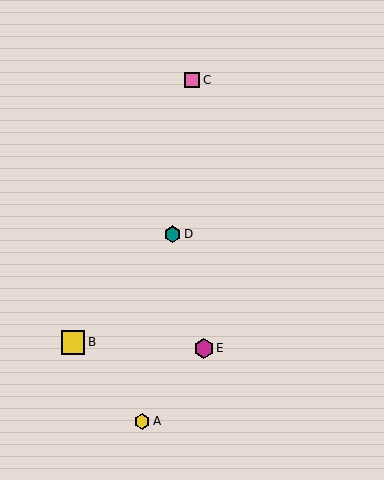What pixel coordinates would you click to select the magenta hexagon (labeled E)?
Click at (204, 348) to select the magenta hexagon E.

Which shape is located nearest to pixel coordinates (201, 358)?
The magenta hexagon (labeled E) at (204, 348) is nearest to that location.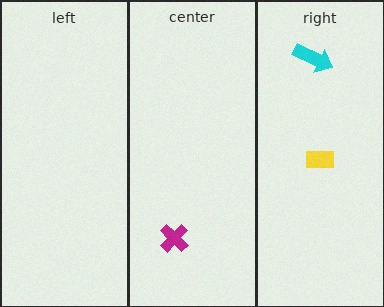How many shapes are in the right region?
2.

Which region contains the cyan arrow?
The right region.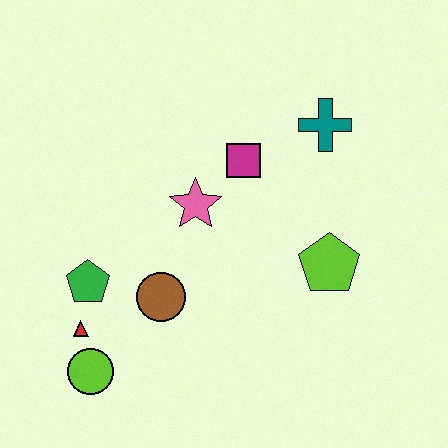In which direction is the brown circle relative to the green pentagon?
The brown circle is to the right of the green pentagon.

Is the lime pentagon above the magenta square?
No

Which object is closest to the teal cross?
The magenta square is closest to the teal cross.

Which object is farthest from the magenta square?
The lime circle is farthest from the magenta square.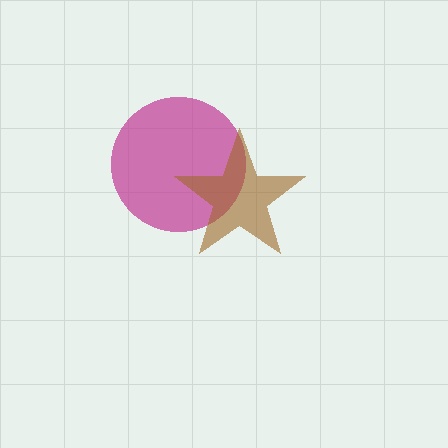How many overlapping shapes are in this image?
There are 2 overlapping shapes in the image.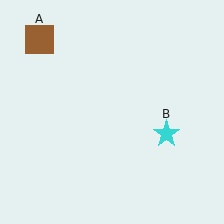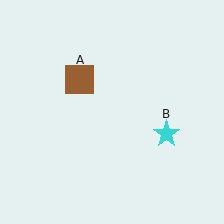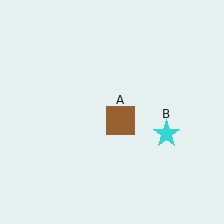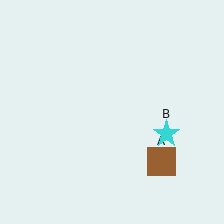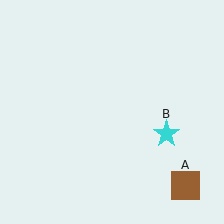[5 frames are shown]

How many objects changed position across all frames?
1 object changed position: brown square (object A).